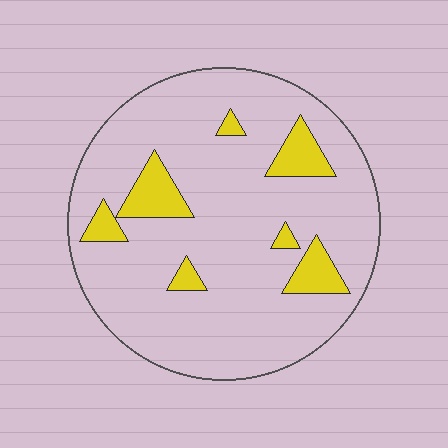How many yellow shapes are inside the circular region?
7.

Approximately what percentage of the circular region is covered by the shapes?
Approximately 15%.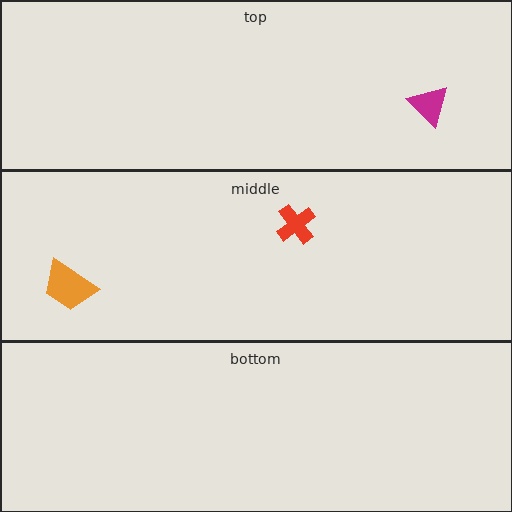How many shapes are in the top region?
1.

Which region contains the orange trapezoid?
The middle region.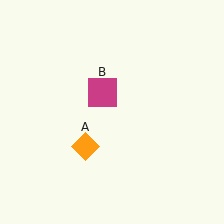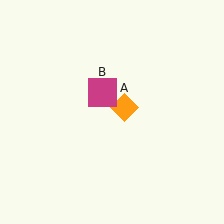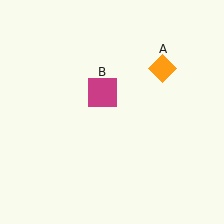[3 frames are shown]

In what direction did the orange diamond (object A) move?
The orange diamond (object A) moved up and to the right.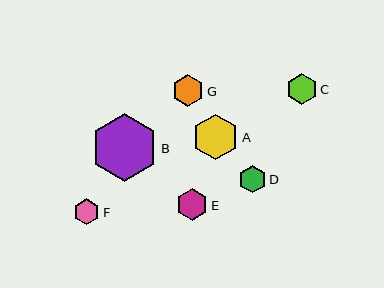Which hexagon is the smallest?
Hexagon F is the smallest with a size of approximately 26 pixels.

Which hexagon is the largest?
Hexagon B is the largest with a size of approximately 67 pixels.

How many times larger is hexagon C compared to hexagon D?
Hexagon C is approximately 1.1 times the size of hexagon D.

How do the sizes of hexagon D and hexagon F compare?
Hexagon D and hexagon F are approximately the same size.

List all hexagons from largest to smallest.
From largest to smallest: B, A, E, G, C, D, F.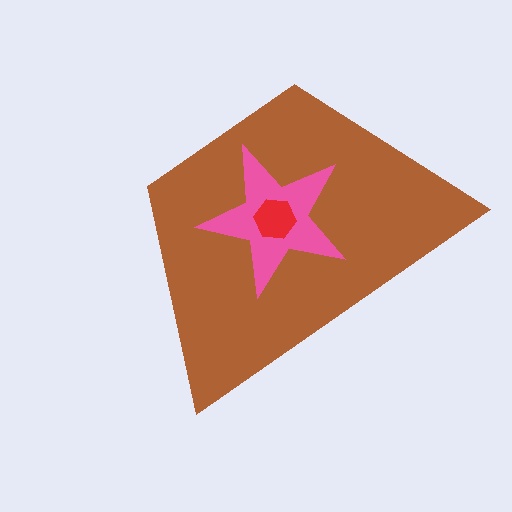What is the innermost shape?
The red hexagon.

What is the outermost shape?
The brown trapezoid.